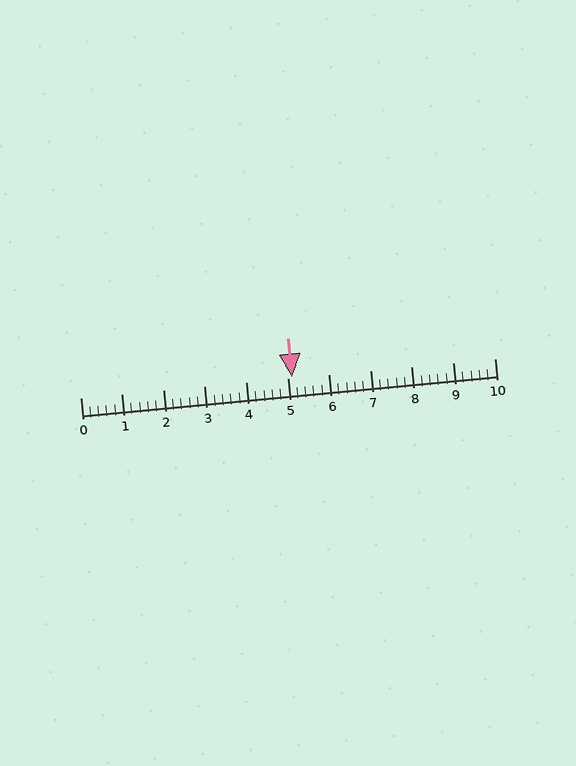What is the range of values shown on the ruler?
The ruler shows values from 0 to 10.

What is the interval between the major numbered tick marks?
The major tick marks are spaced 1 units apart.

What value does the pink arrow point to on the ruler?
The pink arrow points to approximately 5.1.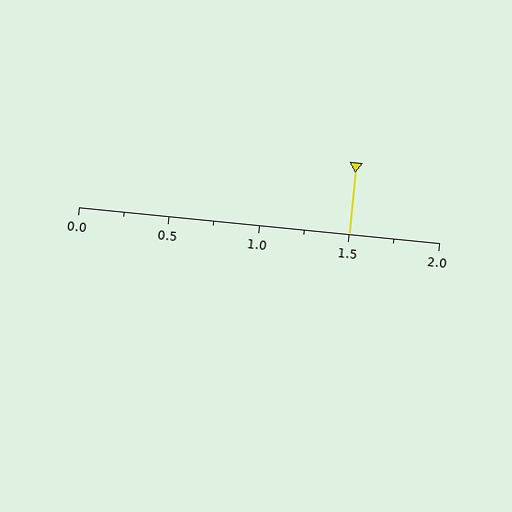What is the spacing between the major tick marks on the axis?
The major ticks are spaced 0.5 apart.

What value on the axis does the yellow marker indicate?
The marker indicates approximately 1.5.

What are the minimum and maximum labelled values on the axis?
The axis runs from 0.0 to 2.0.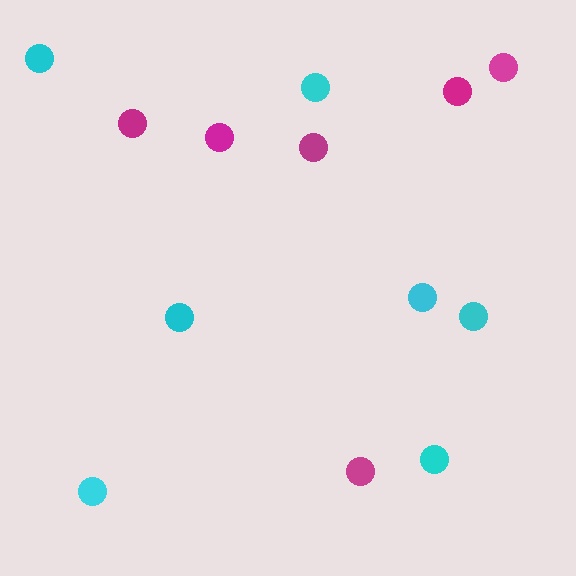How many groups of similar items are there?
There are 2 groups: one group of magenta circles (6) and one group of cyan circles (7).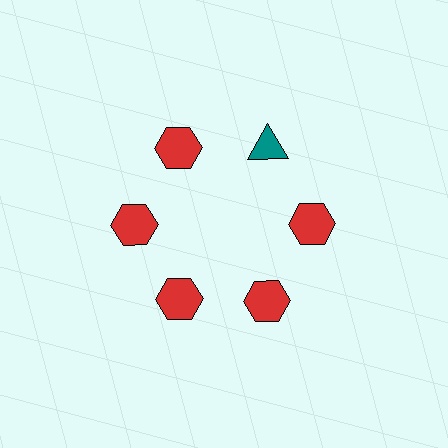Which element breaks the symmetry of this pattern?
The teal triangle at roughly the 1 o'clock position breaks the symmetry. All other shapes are red hexagons.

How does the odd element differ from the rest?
It differs in both color (teal instead of red) and shape (triangle instead of hexagon).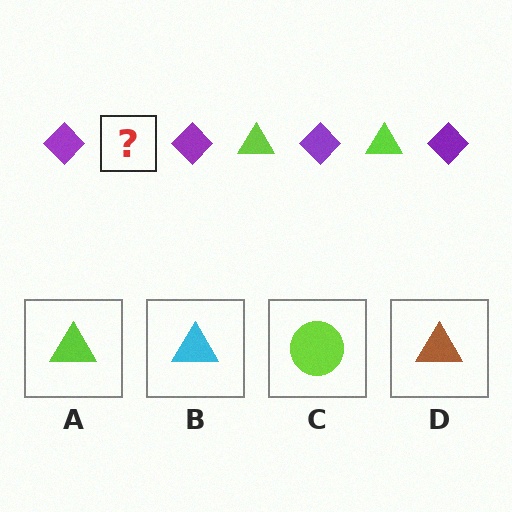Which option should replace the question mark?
Option A.